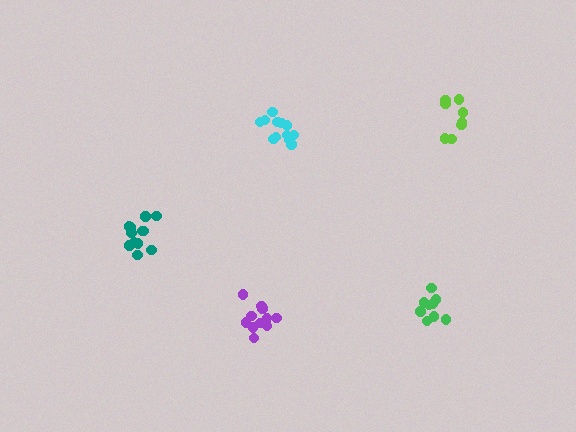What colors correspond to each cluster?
The clusters are colored: cyan, lime, purple, teal, green.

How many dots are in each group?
Group 1: 12 dots, Group 2: 8 dots, Group 3: 12 dots, Group 4: 12 dots, Group 5: 9 dots (53 total).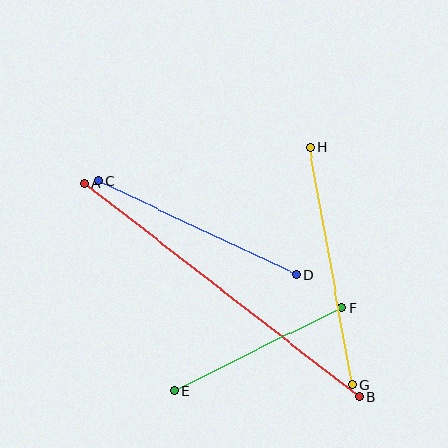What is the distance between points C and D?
The distance is approximately 219 pixels.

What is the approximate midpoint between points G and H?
The midpoint is at approximately (331, 266) pixels.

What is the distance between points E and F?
The distance is approximately 188 pixels.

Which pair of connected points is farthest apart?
Points A and B are farthest apart.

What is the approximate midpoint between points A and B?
The midpoint is at approximately (222, 290) pixels.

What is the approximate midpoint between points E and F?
The midpoint is at approximately (258, 349) pixels.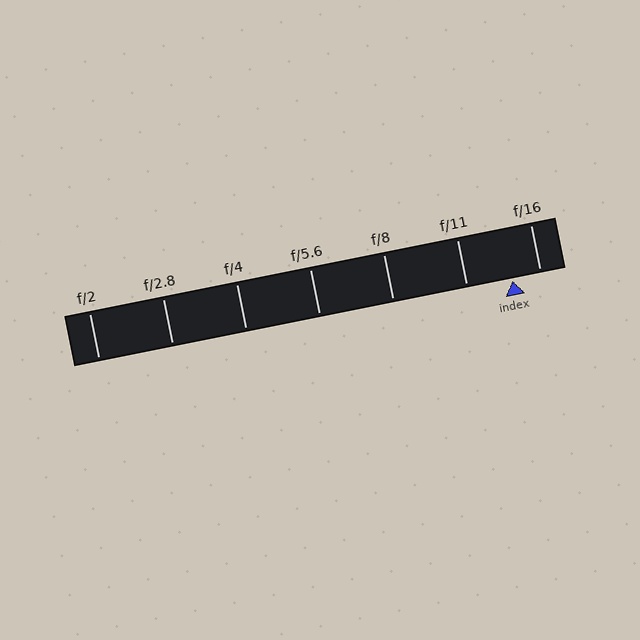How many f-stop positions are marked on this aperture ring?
There are 7 f-stop positions marked.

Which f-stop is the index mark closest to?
The index mark is closest to f/16.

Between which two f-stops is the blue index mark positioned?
The index mark is between f/11 and f/16.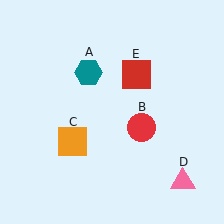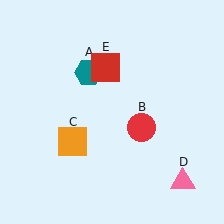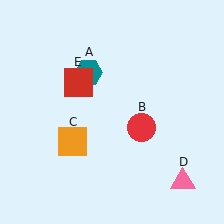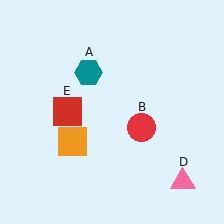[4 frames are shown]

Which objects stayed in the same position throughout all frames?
Teal hexagon (object A) and red circle (object B) and orange square (object C) and pink triangle (object D) remained stationary.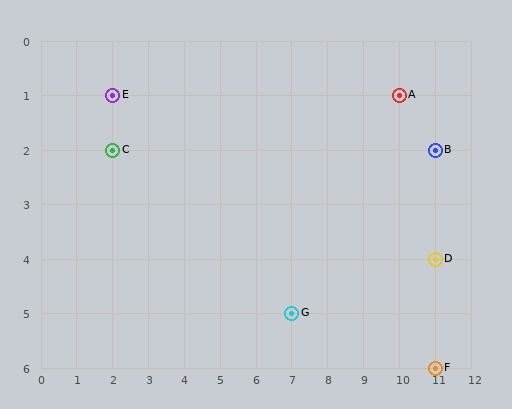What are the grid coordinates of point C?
Point C is at grid coordinates (2, 2).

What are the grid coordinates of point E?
Point E is at grid coordinates (2, 1).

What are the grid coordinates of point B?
Point B is at grid coordinates (11, 2).